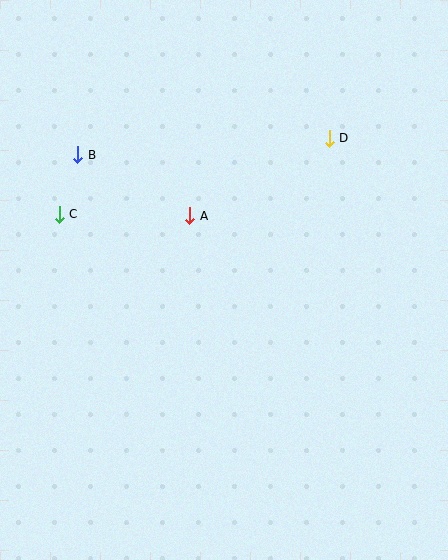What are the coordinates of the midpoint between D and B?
The midpoint between D and B is at (204, 146).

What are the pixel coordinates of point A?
Point A is at (190, 216).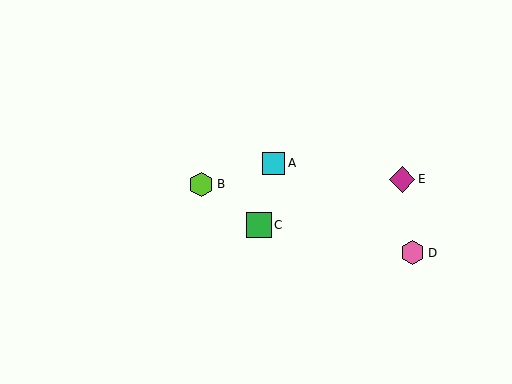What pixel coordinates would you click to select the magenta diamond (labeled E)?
Click at (402, 179) to select the magenta diamond E.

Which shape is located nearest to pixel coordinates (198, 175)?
The lime hexagon (labeled B) at (201, 184) is nearest to that location.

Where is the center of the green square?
The center of the green square is at (259, 225).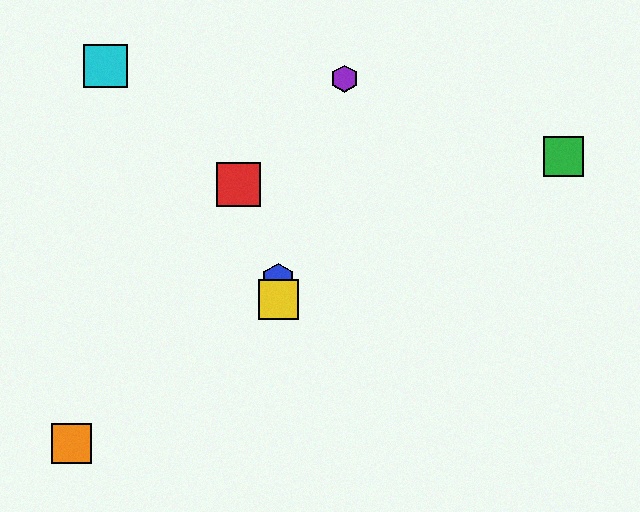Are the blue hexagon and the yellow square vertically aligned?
Yes, both are at x≈278.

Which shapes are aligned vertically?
The blue hexagon, the yellow square are aligned vertically.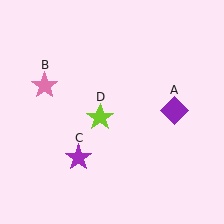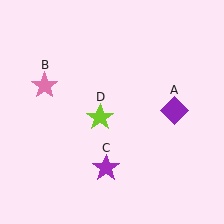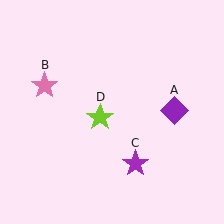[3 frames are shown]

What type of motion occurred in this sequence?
The purple star (object C) rotated counterclockwise around the center of the scene.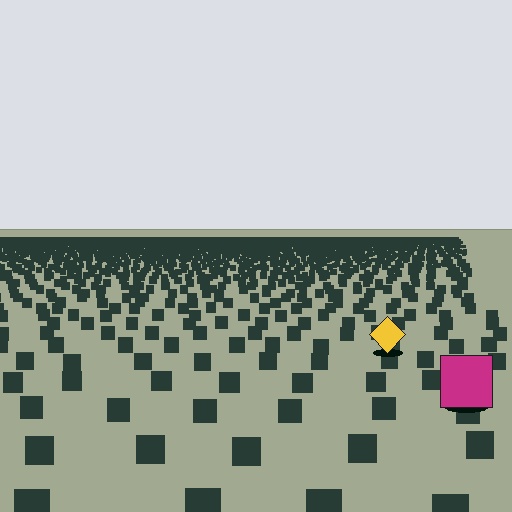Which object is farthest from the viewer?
The yellow diamond is farthest from the viewer. It appears smaller and the ground texture around it is denser.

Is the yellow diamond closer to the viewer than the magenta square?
No. The magenta square is closer — you can tell from the texture gradient: the ground texture is coarser near it.